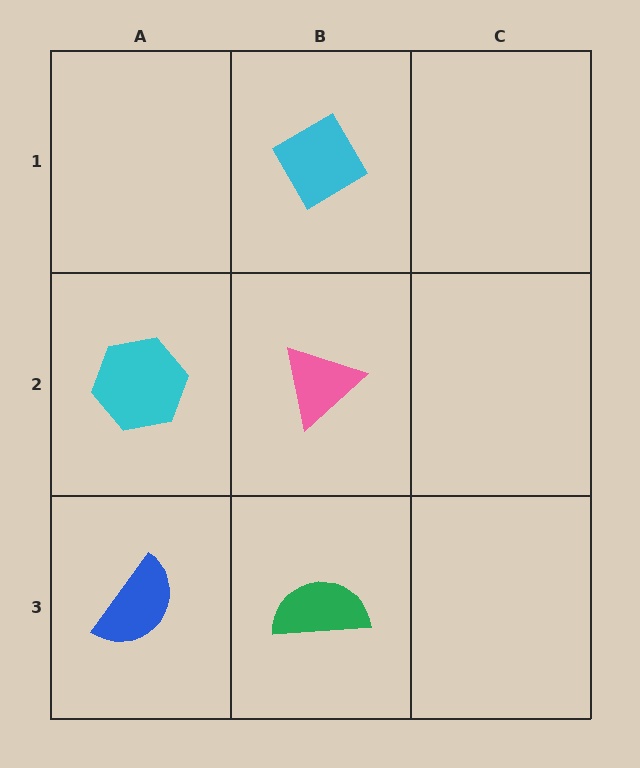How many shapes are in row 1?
1 shape.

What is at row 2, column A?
A cyan hexagon.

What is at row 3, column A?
A blue semicircle.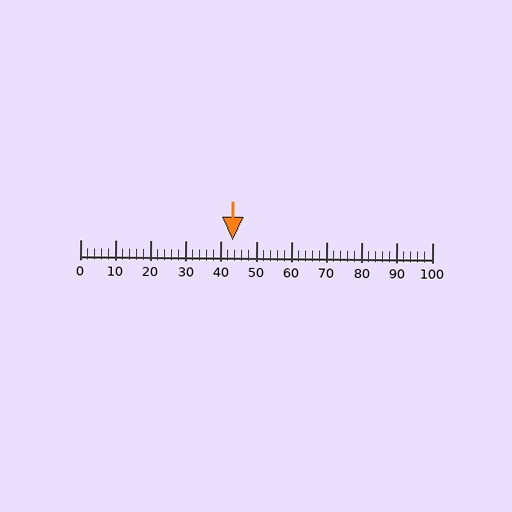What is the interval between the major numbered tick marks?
The major tick marks are spaced 10 units apart.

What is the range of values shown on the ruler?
The ruler shows values from 0 to 100.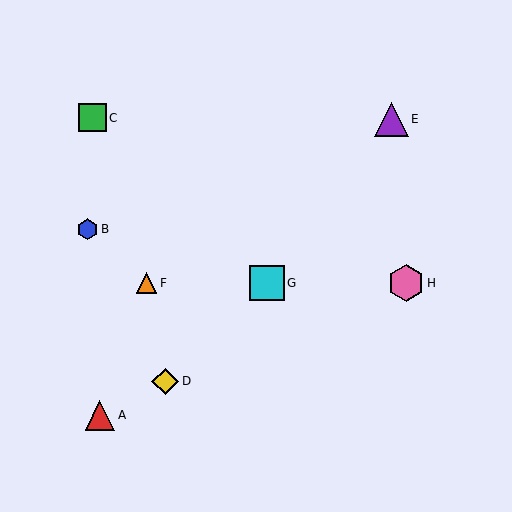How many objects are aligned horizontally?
3 objects (F, G, H) are aligned horizontally.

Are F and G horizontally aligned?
Yes, both are at y≈283.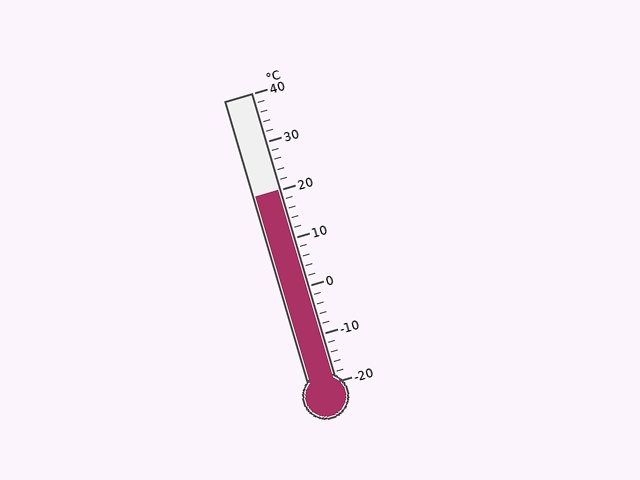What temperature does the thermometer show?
The thermometer shows approximately 20°C.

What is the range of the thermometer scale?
The thermometer scale ranges from -20°C to 40°C.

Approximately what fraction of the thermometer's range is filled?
The thermometer is filled to approximately 65% of its range.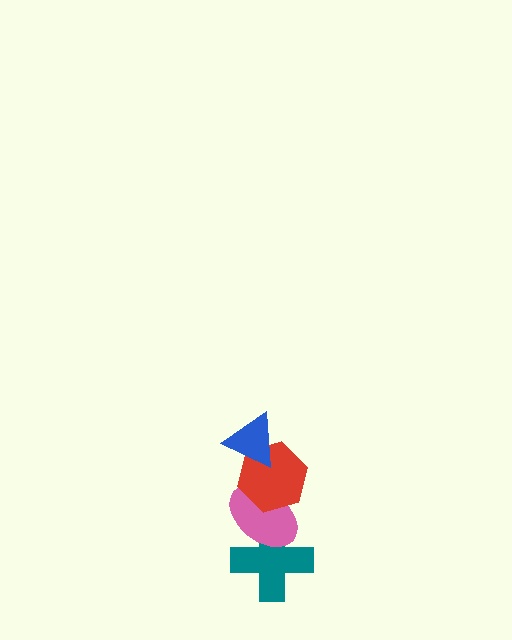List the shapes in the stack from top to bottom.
From top to bottom: the blue triangle, the red hexagon, the pink ellipse, the teal cross.